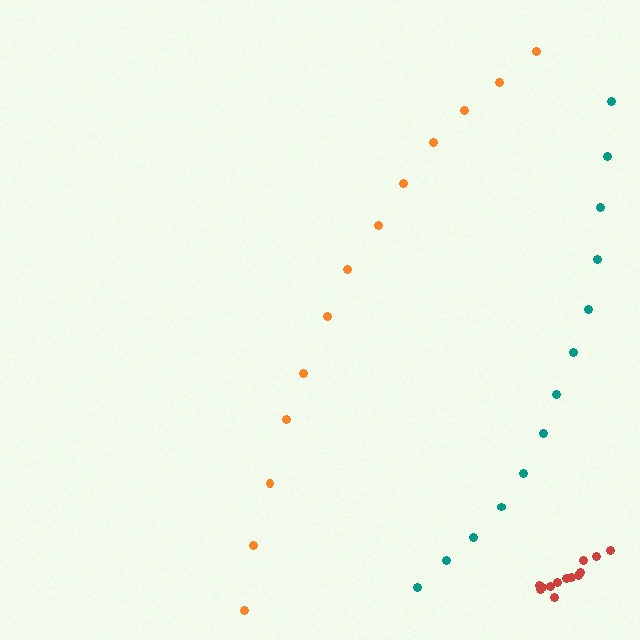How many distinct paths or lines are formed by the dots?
There are 3 distinct paths.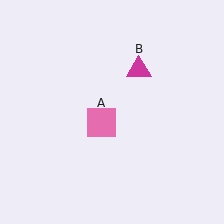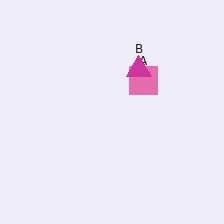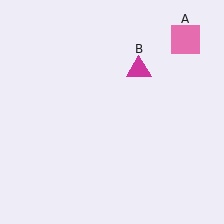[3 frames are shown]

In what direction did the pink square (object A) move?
The pink square (object A) moved up and to the right.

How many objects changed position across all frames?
1 object changed position: pink square (object A).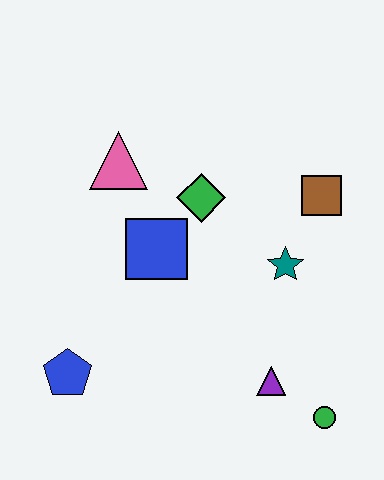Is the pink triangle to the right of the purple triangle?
No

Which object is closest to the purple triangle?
The green circle is closest to the purple triangle.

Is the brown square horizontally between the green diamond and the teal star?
No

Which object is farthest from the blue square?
The green circle is farthest from the blue square.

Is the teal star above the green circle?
Yes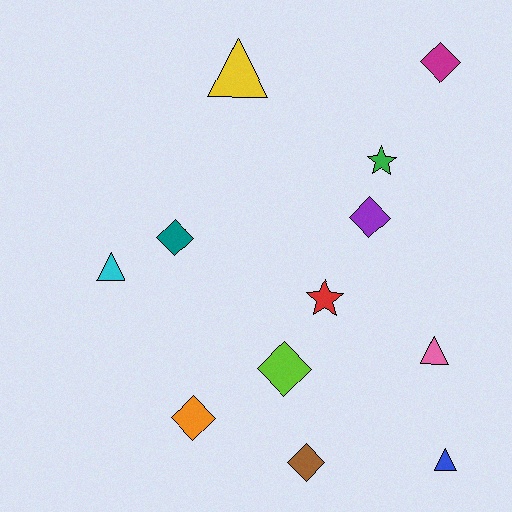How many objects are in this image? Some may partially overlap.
There are 12 objects.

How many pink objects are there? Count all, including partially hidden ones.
There is 1 pink object.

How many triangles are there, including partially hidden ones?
There are 4 triangles.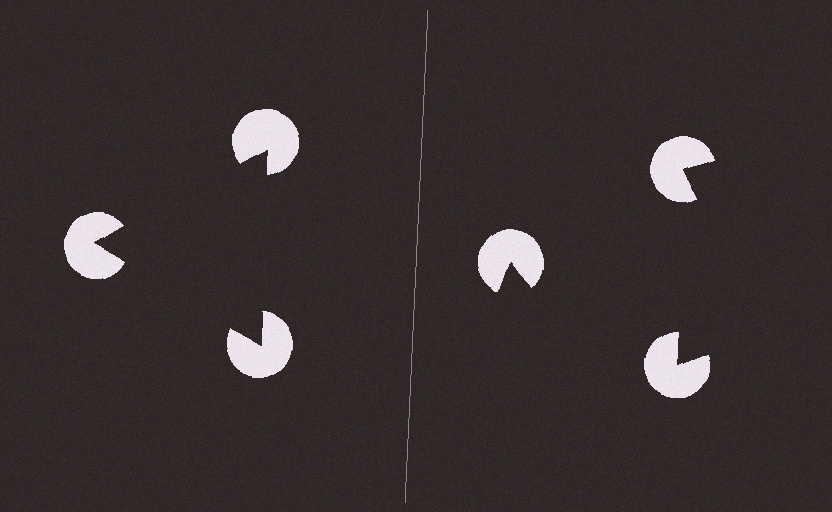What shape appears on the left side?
An illusory triangle.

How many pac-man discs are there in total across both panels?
6 — 3 on each side.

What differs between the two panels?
The pac-man discs are positioned identically on both sides; only the wedge orientations differ. On the left they align to a triangle; on the right they are misaligned.